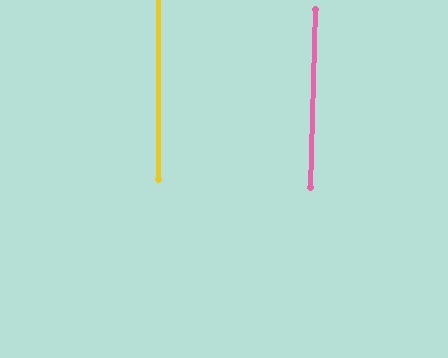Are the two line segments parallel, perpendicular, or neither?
Parallel — their directions differ by only 2.0°.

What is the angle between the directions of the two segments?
Approximately 2 degrees.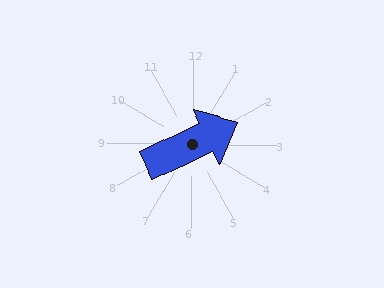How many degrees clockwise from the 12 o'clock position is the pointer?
Approximately 64 degrees.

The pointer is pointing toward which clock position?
Roughly 2 o'clock.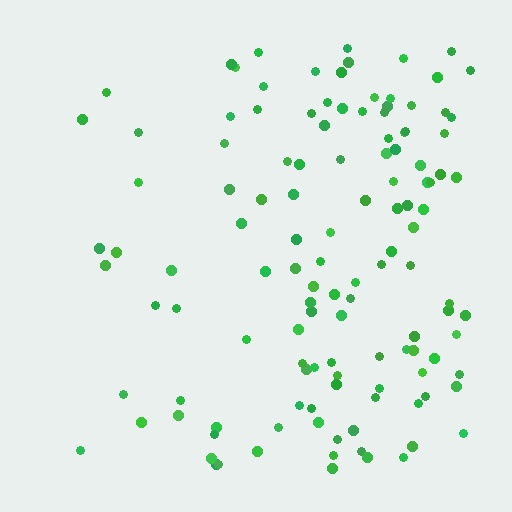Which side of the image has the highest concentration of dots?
The right.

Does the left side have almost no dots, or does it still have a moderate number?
Still a moderate number, just noticeably fewer than the right.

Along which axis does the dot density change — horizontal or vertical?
Horizontal.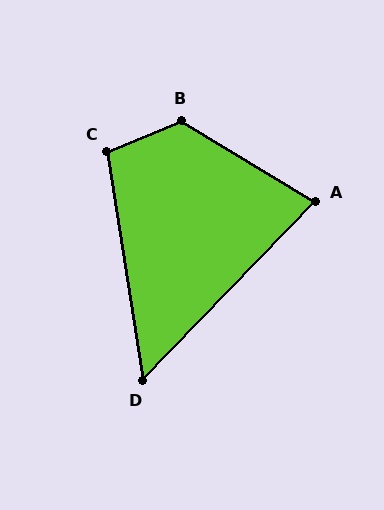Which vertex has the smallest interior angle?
D, at approximately 53 degrees.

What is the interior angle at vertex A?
Approximately 77 degrees (acute).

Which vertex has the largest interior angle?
B, at approximately 127 degrees.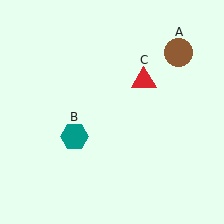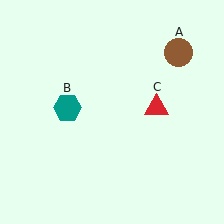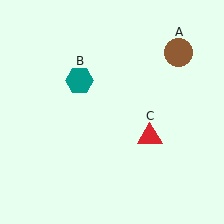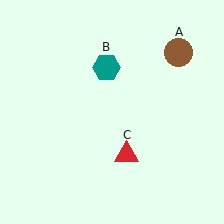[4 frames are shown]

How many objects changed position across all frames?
2 objects changed position: teal hexagon (object B), red triangle (object C).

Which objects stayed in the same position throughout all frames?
Brown circle (object A) remained stationary.